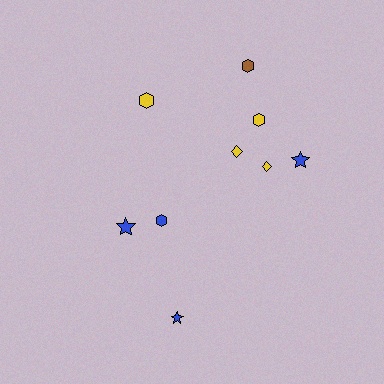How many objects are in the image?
There are 9 objects.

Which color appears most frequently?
Yellow, with 4 objects.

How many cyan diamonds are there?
There are no cyan diamonds.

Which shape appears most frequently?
Hexagon, with 4 objects.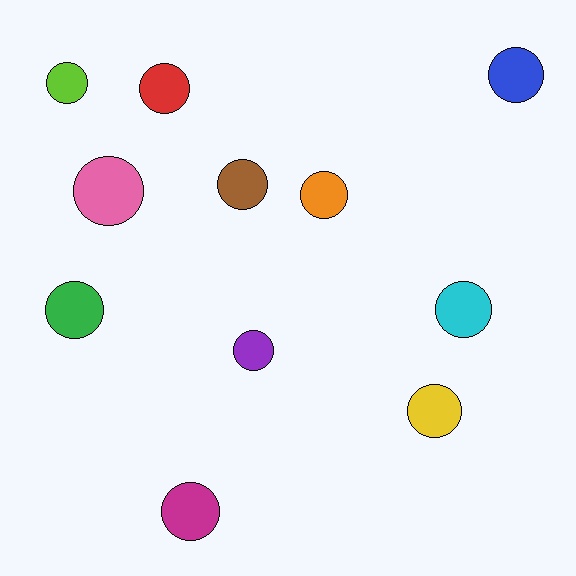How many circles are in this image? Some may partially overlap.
There are 11 circles.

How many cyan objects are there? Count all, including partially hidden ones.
There is 1 cyan object.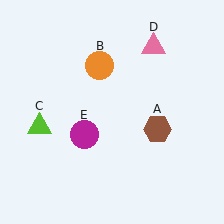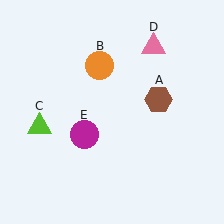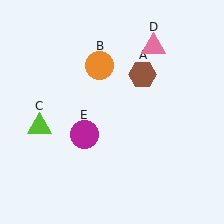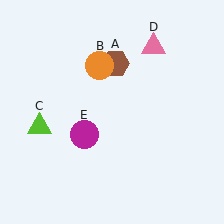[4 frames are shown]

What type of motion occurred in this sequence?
The brown hexagon (object A) rotated counterclockwise around the center of the scene.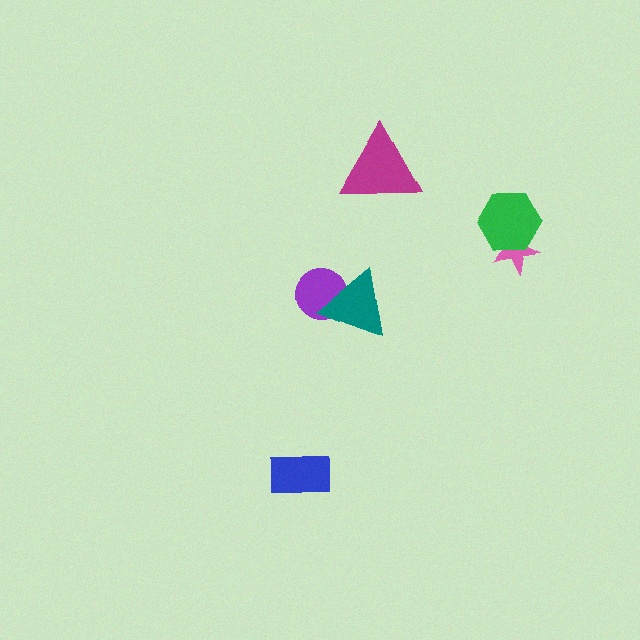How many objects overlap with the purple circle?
1 object overlaps with the purple circle.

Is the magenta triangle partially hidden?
No, no other shape covers it.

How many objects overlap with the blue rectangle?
0 objects overlap with the blue rectangle.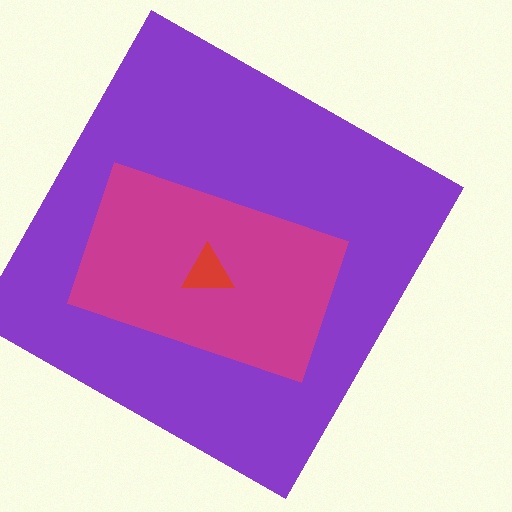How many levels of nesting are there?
3.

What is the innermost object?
The red triangle.